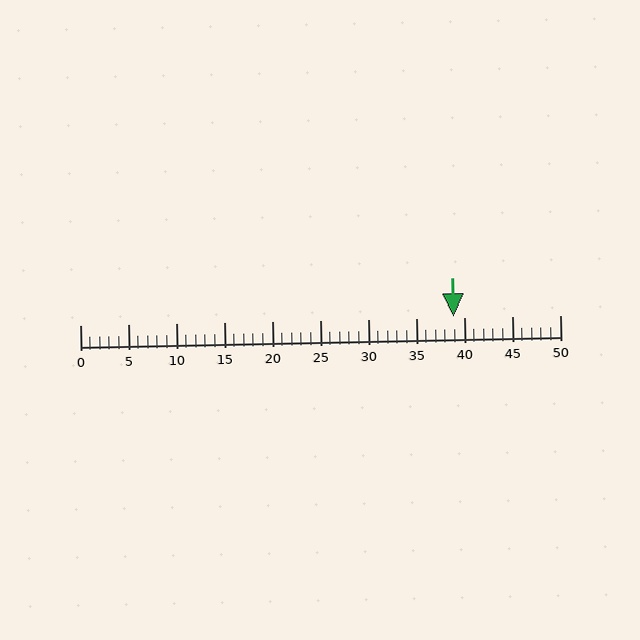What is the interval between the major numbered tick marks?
The major tick marks are spaced 5 units apart.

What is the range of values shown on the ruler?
The ruler shows values from 0 to 50.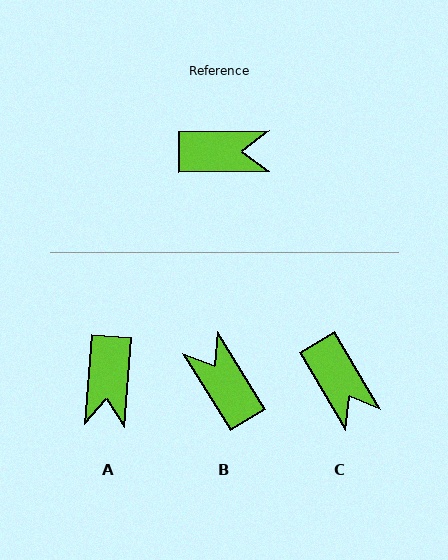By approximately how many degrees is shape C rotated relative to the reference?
Approximately 59 degrees clockwise.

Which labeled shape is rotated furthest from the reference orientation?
B, about 121 degrees away.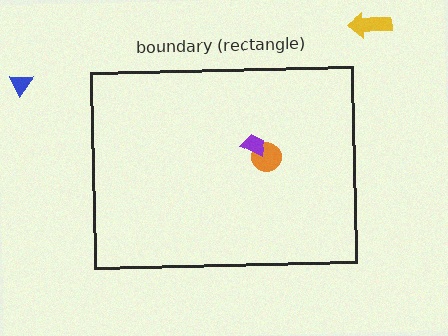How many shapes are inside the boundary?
2 inside, 2 outside.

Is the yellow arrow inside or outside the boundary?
Outside.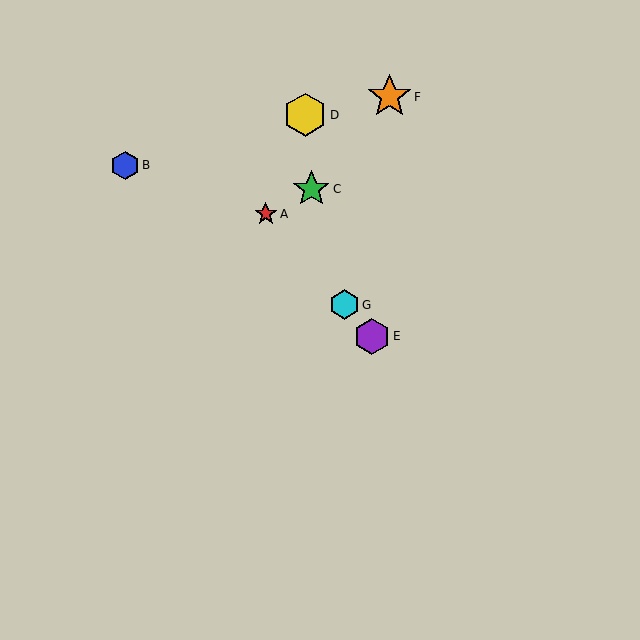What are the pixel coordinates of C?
Object C is at (311, 189).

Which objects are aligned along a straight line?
Objects A, E, G are aligned along a straight line.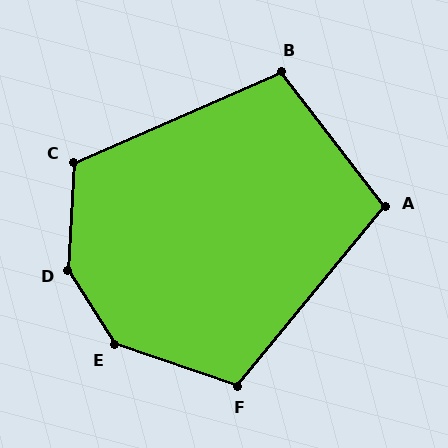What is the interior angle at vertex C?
Approximately 116 degrees (obtuse).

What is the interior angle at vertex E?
Approximately 141 degrees (obtuse).